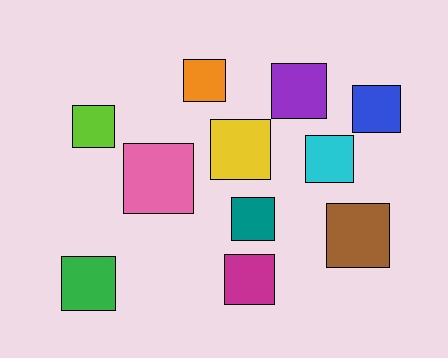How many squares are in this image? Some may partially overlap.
There are 11 squares.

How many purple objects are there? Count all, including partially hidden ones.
There is 1 purple object.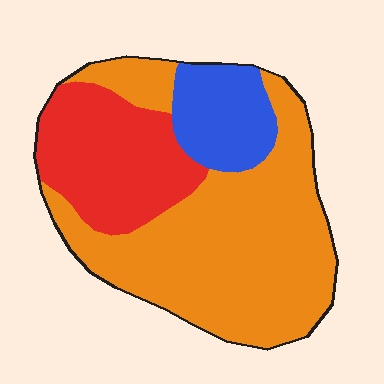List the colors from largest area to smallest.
From largest to smallest: orange, red, blue.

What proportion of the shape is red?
Red takes up about one quarter (1/4) of the shape.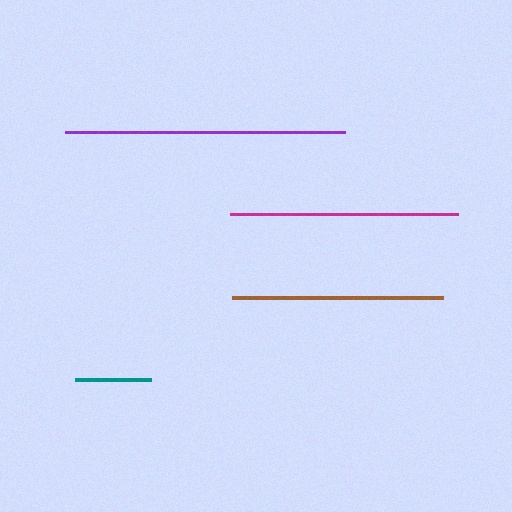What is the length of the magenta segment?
The magenta segment is approximately 229 pixels long.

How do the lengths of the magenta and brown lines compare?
The magenta and brown lines are approximately the same length.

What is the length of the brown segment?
The brown segment is approximately 211 pixels long.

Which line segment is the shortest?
The teal line is the shortest at approximately 76 pixels.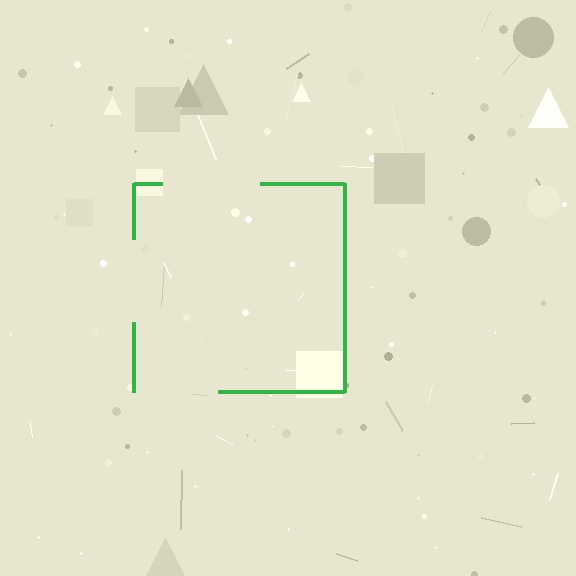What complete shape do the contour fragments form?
The contour fragments form a square.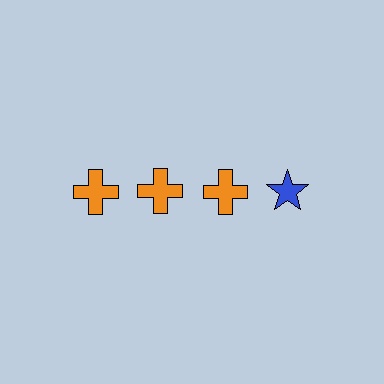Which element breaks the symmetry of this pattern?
The blue star in the top row, second from right column breaks the symmetry. All other shapes are orange crosses.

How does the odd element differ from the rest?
It differs in both color (blue instead of orange) and shape (star instead of cross).